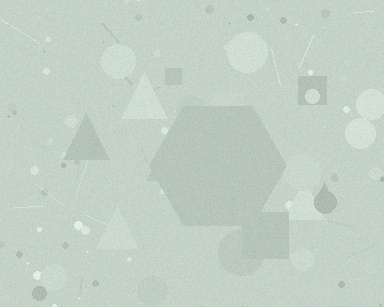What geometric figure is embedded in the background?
A hexagon is embedded in the background.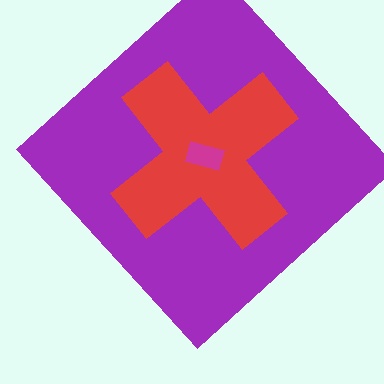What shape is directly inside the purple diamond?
The red cross.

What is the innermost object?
The magenta rectangle.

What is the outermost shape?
The purple diamond.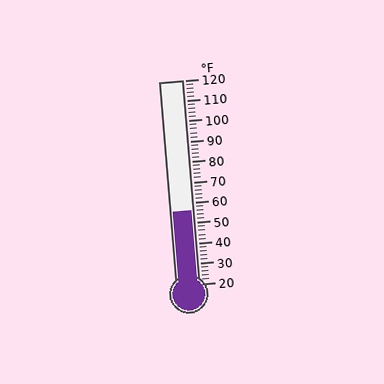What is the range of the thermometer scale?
The thermometer scale ranges from 20°F to 120°F.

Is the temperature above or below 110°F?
The temperature is below 110°F.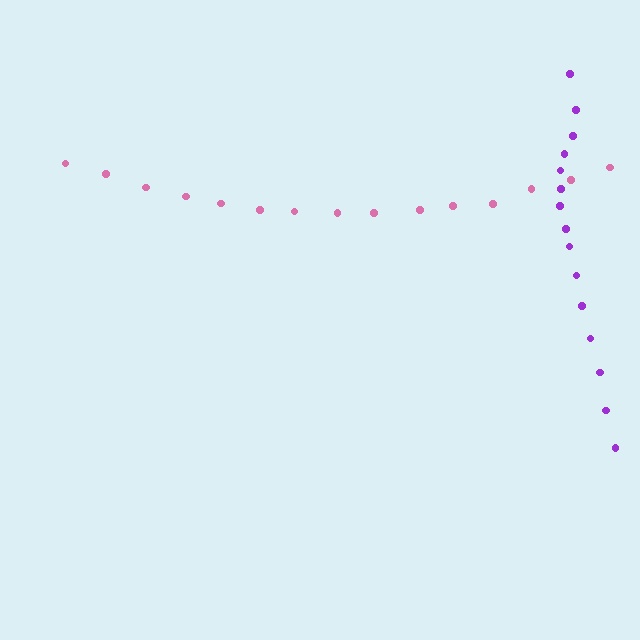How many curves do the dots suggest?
There are 2 distinct paths.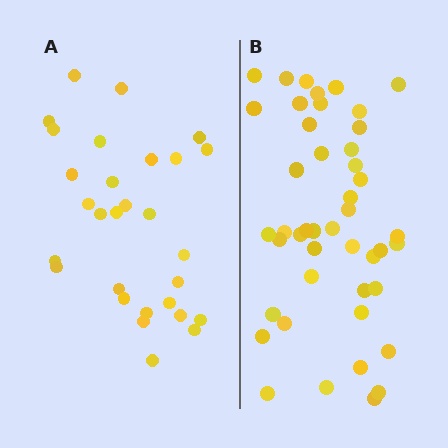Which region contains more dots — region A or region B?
Region B (the right region) has more dots.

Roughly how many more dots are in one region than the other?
Region B has approximately 15 more dots than region A.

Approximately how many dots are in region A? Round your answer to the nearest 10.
About 30 dots. (The exact count is 29, which rounds to 30.)